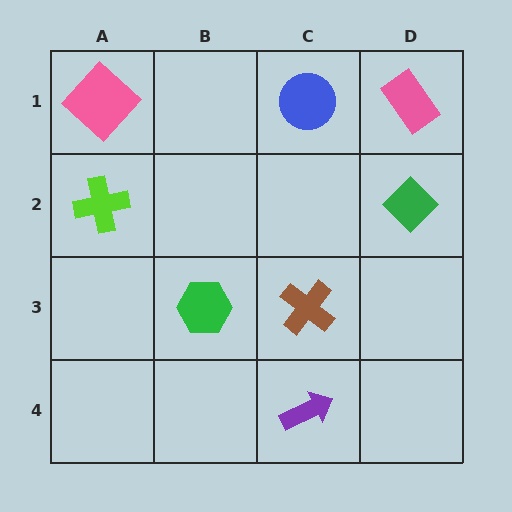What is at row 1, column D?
A pink rectangle.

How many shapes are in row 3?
2 shapes.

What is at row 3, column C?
A brown cross.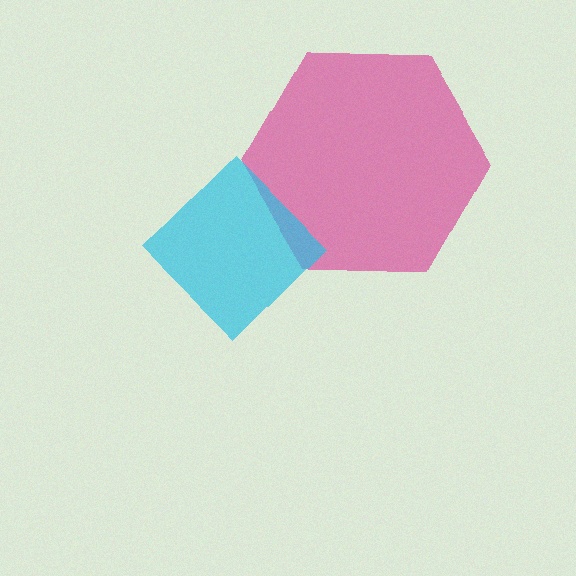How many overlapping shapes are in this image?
There are 2 overlapping shapes in the image.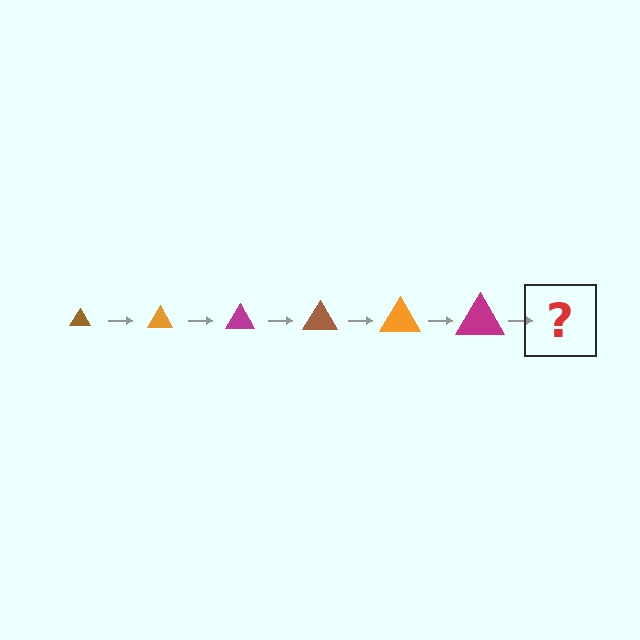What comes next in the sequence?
The next element should be a brown triangle, larger than the previous one.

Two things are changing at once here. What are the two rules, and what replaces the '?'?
The two rules are that the triangle grows larger each step and the color cycles through brown, orange, and magenta. The '?' should be a brown triangle, larger than the previous one.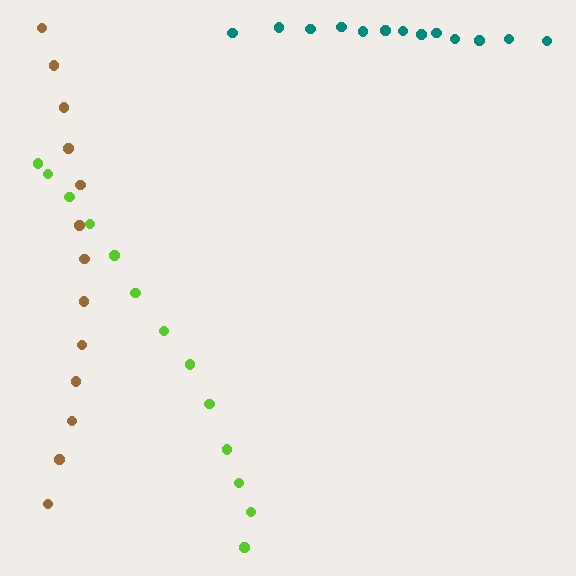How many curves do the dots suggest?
There are 3 distinct paths.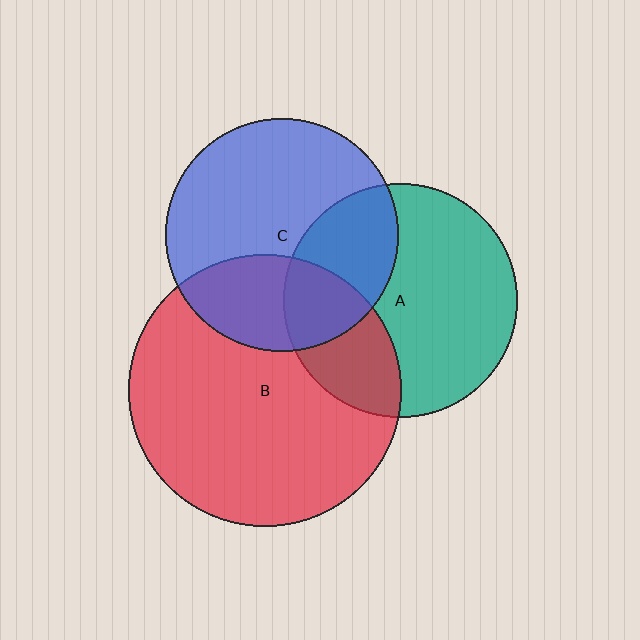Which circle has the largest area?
Circle B (red).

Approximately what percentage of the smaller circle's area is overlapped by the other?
Approximately 30%.